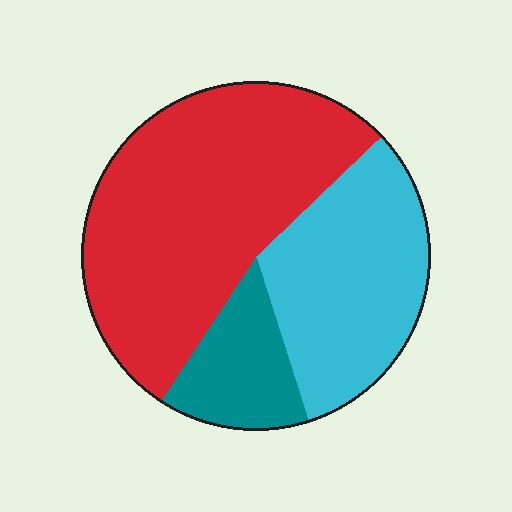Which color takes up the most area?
Red, at roughly 55%.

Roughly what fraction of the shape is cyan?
Cyan takes up between a quarter and a half of the shape.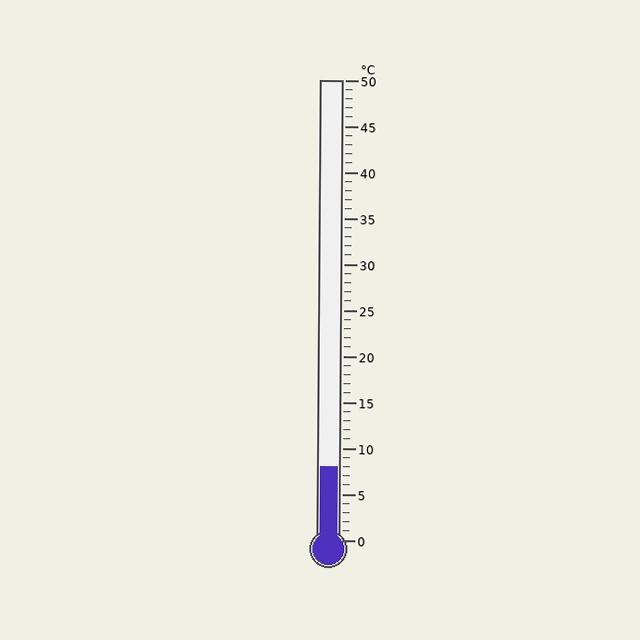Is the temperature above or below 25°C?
The temperature is below 25°C.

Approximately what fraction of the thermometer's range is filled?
The thermometer is filled to approximately 15% of its range.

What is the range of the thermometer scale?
The thermometer scale ranges from 0°C to 50°C.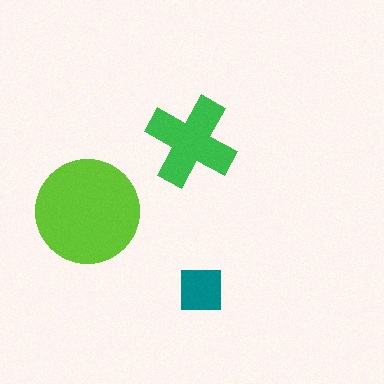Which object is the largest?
The lime circle.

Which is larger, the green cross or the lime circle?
The lime circle.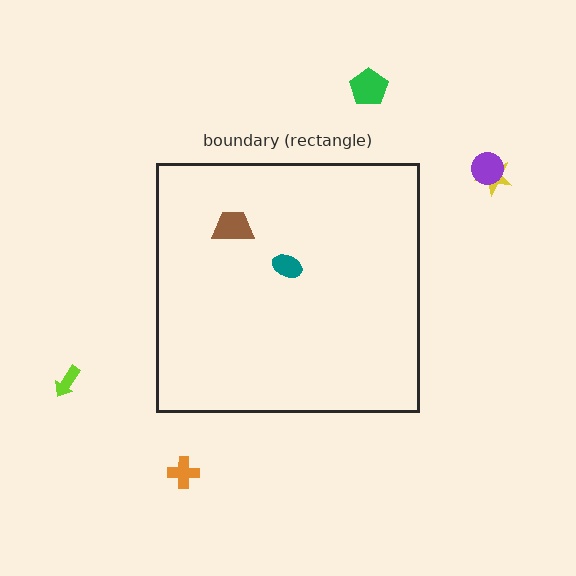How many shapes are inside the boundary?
2 inside, 5 outside.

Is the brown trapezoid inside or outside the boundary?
Inside.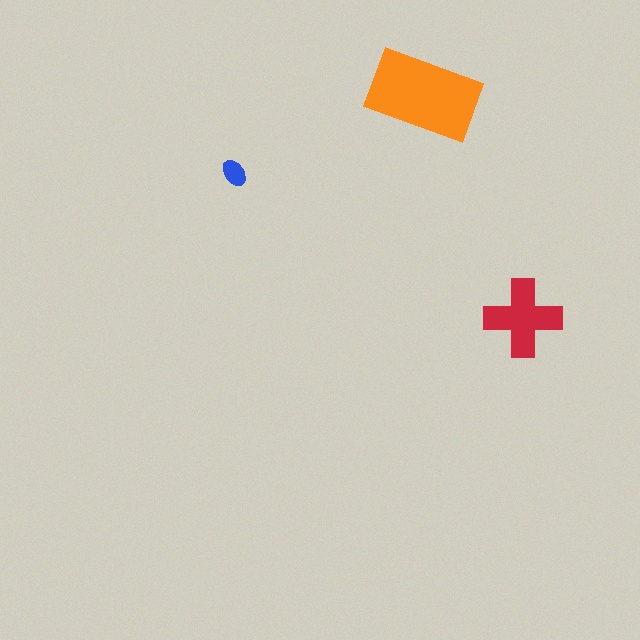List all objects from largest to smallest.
The orange rectangle, the red cross, the blue ellipse.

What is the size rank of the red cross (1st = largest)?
2nd.